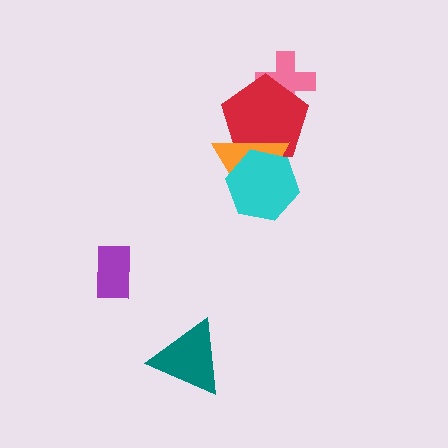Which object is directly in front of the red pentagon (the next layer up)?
The orange triangle is directly in front of the red pentagon.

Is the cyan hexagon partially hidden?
No, no other shape covers it.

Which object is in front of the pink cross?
The red pentagon is in front of the pink cross.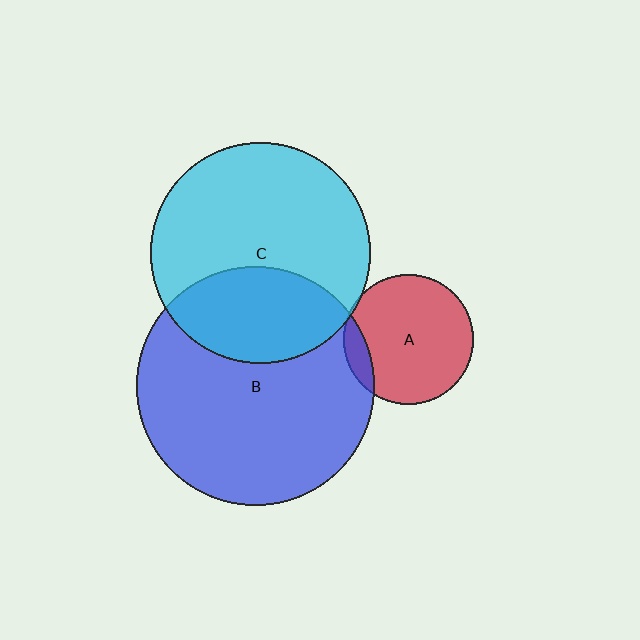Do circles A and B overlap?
Yes.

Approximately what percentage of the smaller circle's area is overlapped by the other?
Approximately 10%.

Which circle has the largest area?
Circle B (blue).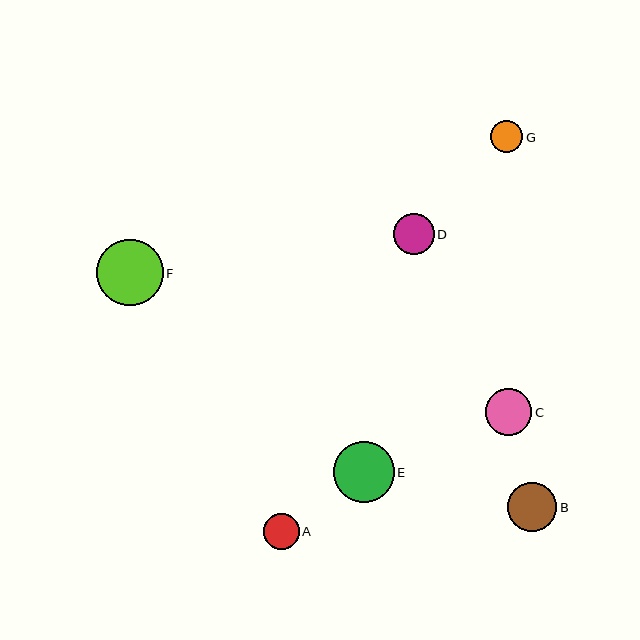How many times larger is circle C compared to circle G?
Circle C is approximately 1.5 times the size of circle G.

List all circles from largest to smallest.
From largest to smallest: F, E, B, C, D, A, G.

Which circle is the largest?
Circle F is the largest with a size of approximately 66 pixels.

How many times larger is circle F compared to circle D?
Circle F is approximately 1.6 times the size of circle D.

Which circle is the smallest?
Circle G is the smallest with a size of approximately 32 pixels.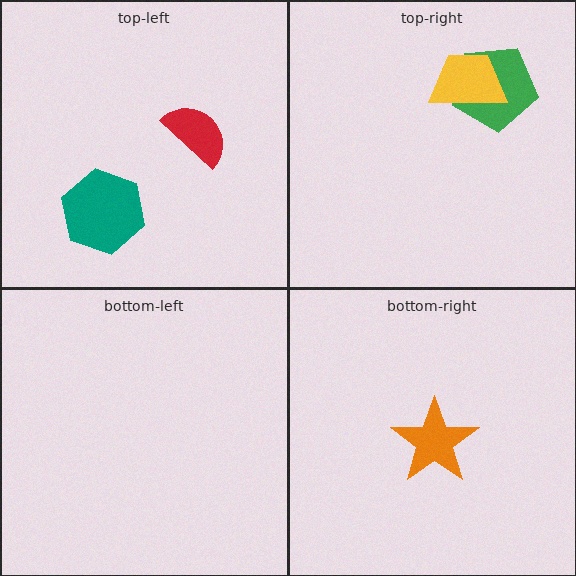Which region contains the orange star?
The bottom-right region.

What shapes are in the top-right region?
The green pentagon, the yellow trapezoid.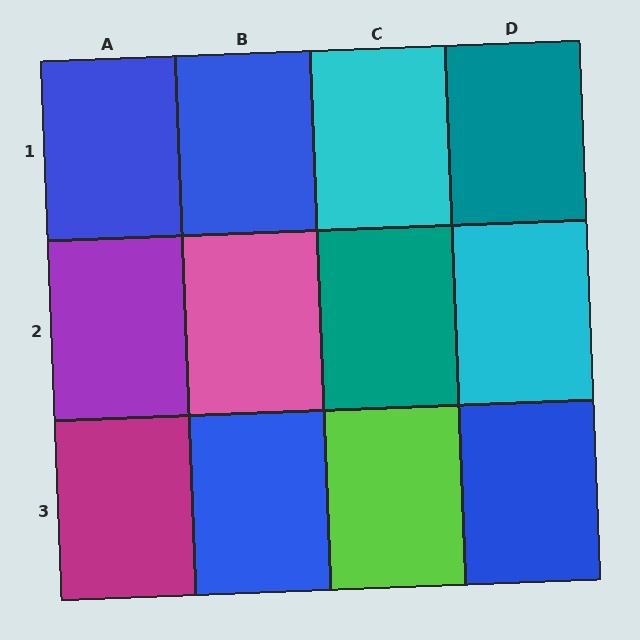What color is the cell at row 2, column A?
Purple.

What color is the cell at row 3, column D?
Blue.